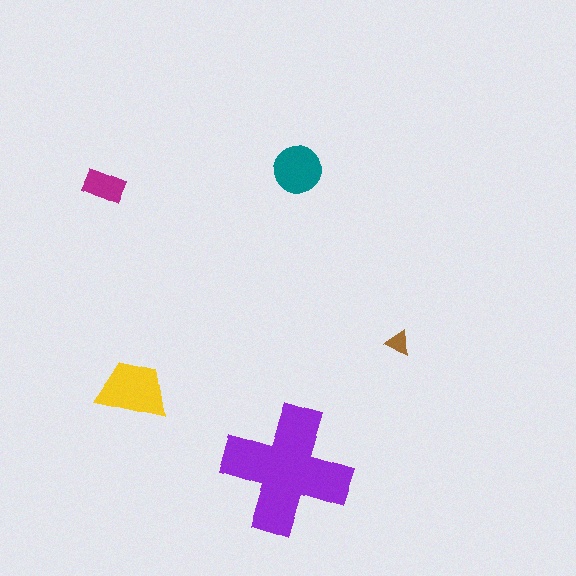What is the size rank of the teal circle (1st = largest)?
3rd.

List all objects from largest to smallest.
The purple cross, the yellow trapezoid, the teal circle, the magenta rectangle, the brown triangle.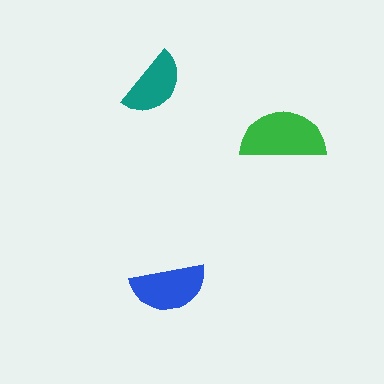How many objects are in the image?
There are 3 objects in the image.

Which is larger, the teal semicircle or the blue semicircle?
The blue one.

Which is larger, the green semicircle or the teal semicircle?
The green one.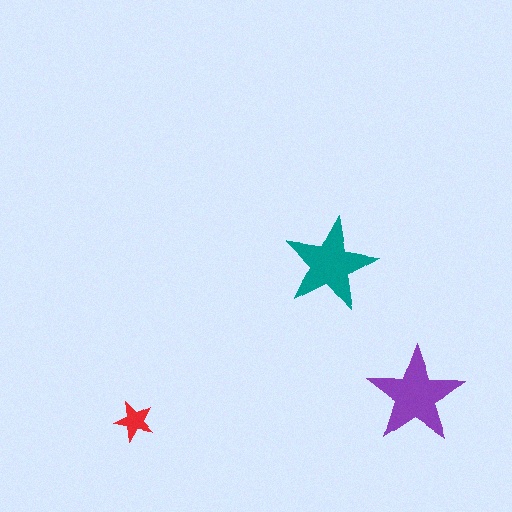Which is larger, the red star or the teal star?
The teal one.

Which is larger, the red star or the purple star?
The purple one.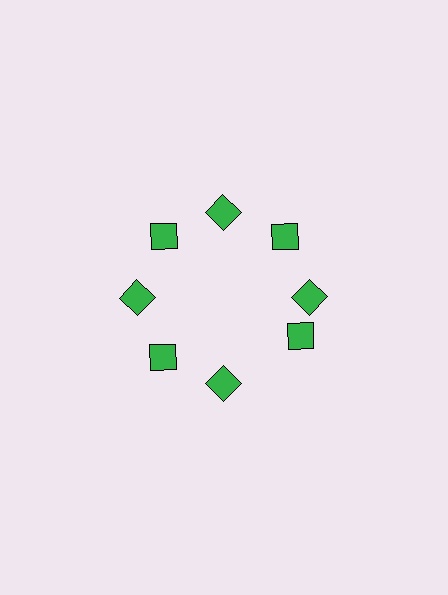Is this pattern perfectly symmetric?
No. The 8 green diamonds are arranged in a ring, but one element near the 4 o'clock position is rotated out of alignment along the ring, breaking the 8-fold rotational symmetry.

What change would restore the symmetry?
The symmetry would be restored by rotating it back into even spacing with its neighbors so that all 8 diamonds sit at equal angles and equal distance from the center.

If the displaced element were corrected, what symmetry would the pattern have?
It would have 8-fold rotational symmetry — the pattern would map onto itself every 45 degrees.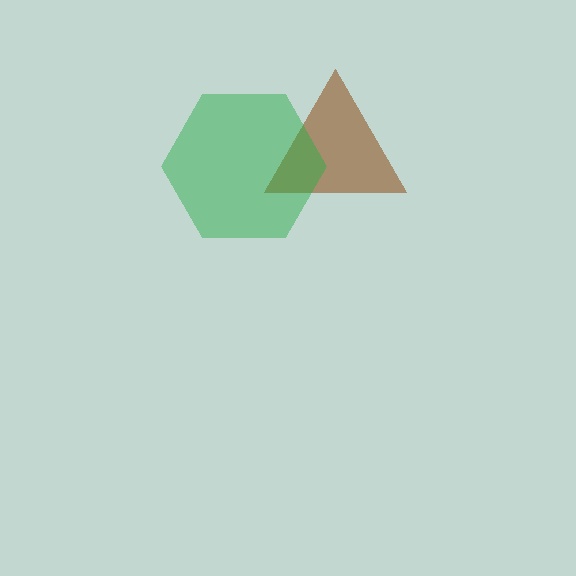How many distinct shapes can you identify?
There are 2 distinct shapes: a brown triangle, a green hexagon.